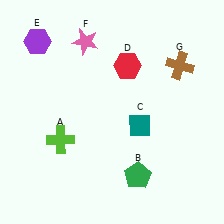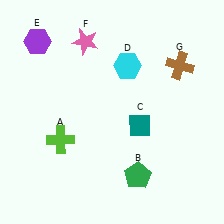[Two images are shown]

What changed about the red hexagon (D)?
In Image 1, D is red. In Image 2, it changed to cyan.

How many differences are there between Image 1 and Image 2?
There is 1 difference between the two images.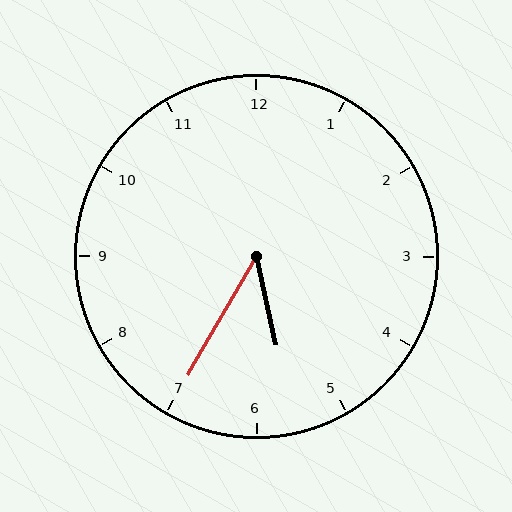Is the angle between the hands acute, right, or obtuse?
It is acute.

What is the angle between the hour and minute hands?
Approximately 42 degrees.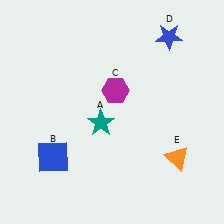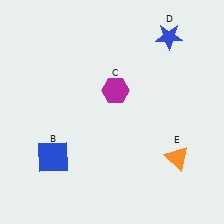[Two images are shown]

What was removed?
The teal star (A) was removed in Image 2.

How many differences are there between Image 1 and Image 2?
There is 1 difference between the two images.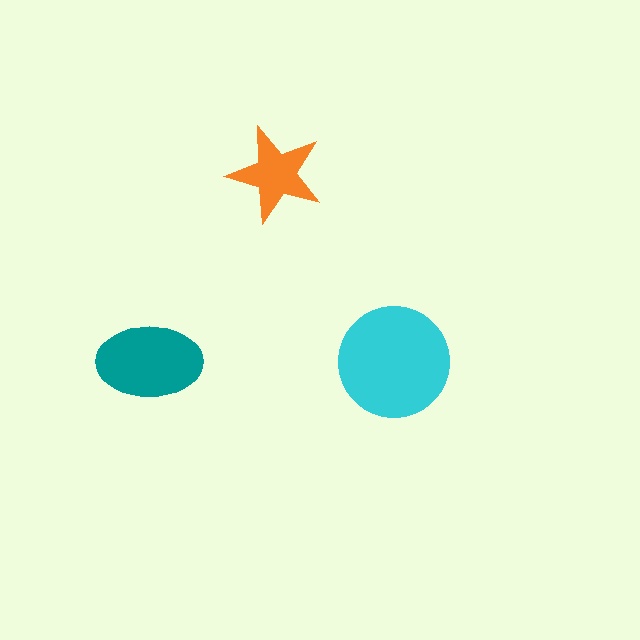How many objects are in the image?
There are 3 objects in the image.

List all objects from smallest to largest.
The orange star, the teal ellipse, the cyan circle.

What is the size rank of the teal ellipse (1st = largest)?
2nd.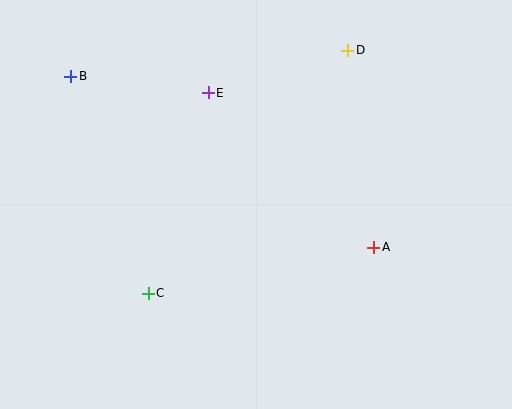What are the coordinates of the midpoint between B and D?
The midpoint between B and D is at (209, 63).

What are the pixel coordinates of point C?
Point C is at (148, 293).